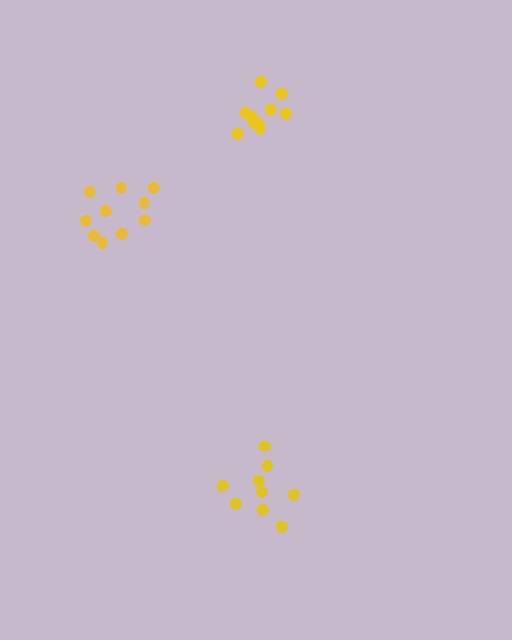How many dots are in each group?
Group 1: 9 dots, Group 2: 10 dots, Group 3: 10 dots (29 total).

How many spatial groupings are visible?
There are 3 spatial groupings.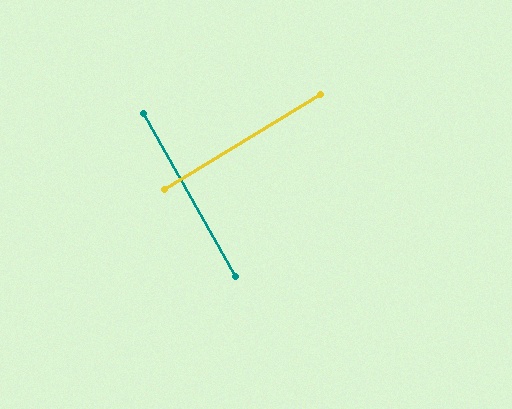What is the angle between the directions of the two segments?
Approximately 88 degrees.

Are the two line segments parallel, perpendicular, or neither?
Perpendicular — they meet at approximately 88°.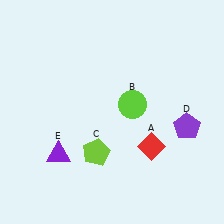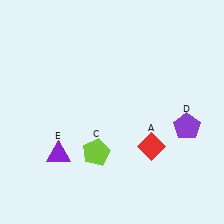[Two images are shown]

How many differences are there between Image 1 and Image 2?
There is 1 difference between the two images.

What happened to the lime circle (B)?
The lime circle (B) was removed in Image 2. It was in the top-right area of Image 1.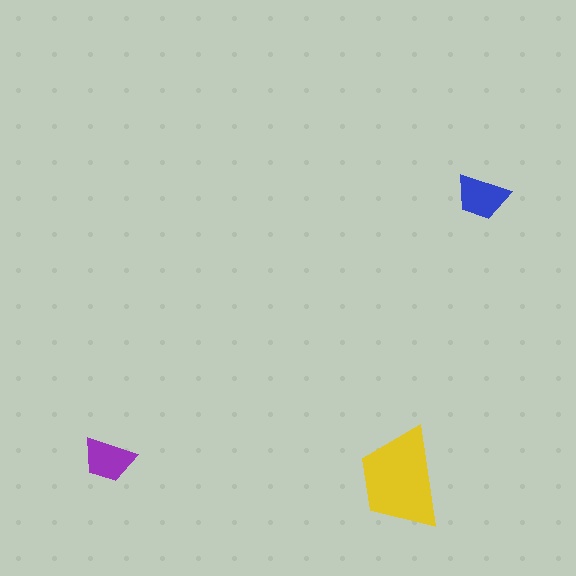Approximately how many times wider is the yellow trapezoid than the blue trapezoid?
About 2 times wider.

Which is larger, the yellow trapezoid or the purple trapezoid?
The yellow one.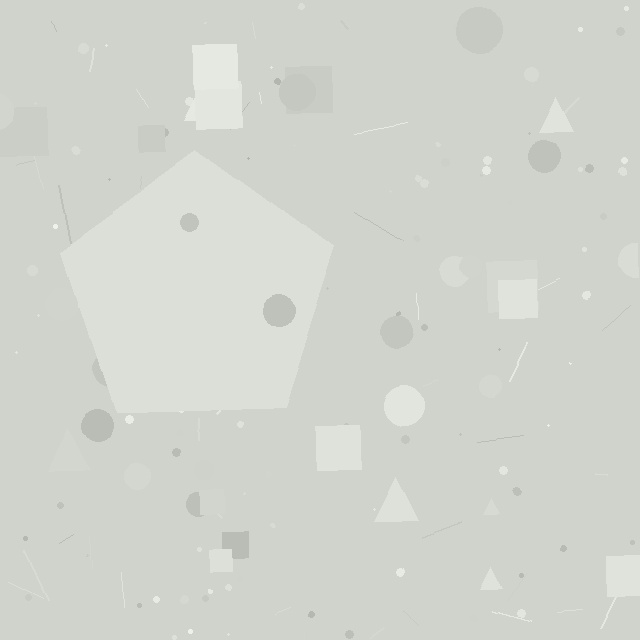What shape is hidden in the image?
A pentagon is hidden in the image.